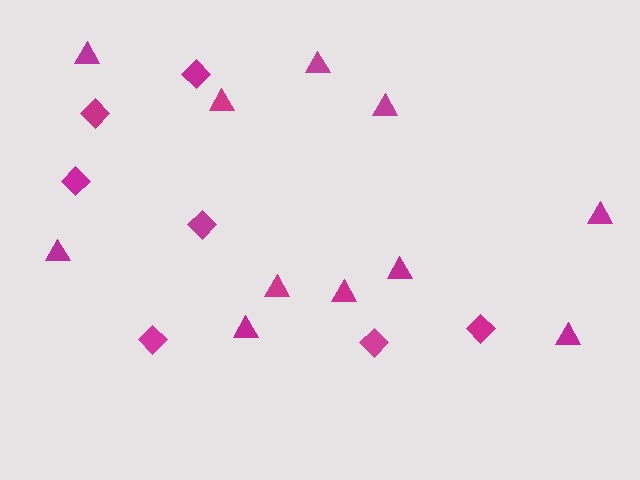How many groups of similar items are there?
There are 2 groups: one group of triangles (11) and one group of diamonds (7).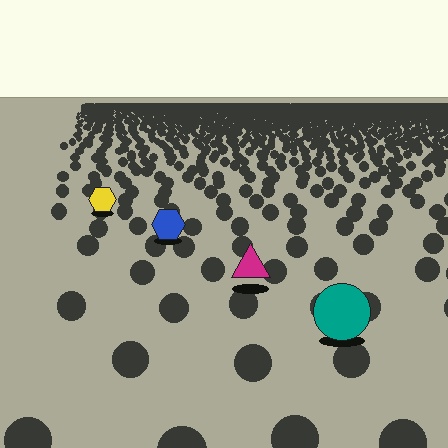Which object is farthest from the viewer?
The yellow hexagon is farthest from the viewer. It appears smaller and the ground texture around it is denser.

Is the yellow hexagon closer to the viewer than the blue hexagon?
No. The blue hexagon is closer — you can tell from the texture gradient: the ground texture is coarser near it.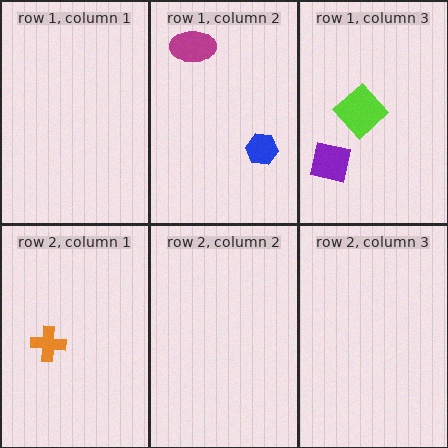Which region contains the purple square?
The row 1, column 3 region.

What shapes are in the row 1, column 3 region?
The lime diamond, the purple square.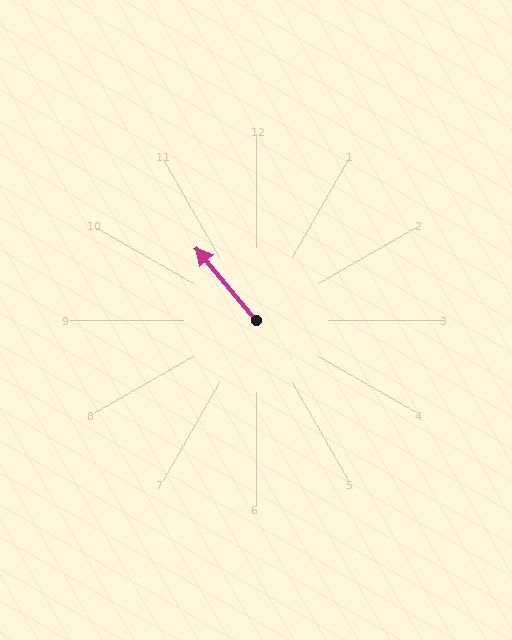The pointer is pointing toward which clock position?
Roughly 11 o'clock.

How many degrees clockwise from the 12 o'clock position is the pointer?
Approximately 320 degrees.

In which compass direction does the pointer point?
Northwest.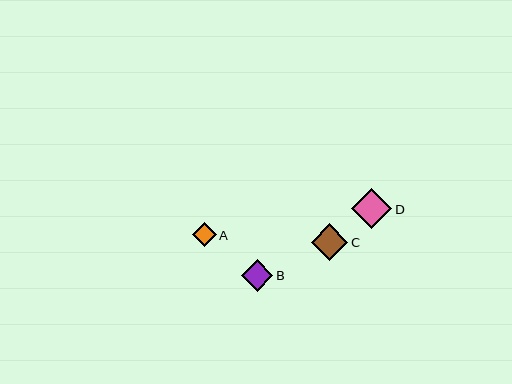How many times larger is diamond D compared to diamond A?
Diamond D is approximately 1.7 times the size of diamond A.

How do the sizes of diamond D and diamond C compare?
Diamond D and diamond C are approximately the same size.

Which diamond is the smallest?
Diamond A is the smallest with a size of approximately 24 pixels.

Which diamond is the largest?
Diamond D is the largest with a size of approximately 40 pixels.